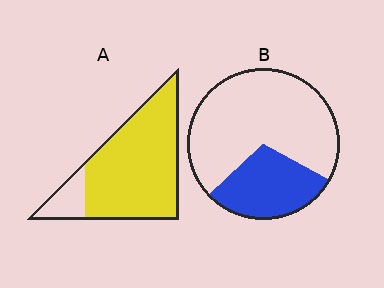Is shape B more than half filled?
No.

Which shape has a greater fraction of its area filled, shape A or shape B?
Shape A.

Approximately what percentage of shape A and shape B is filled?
A is approximately 85% and B is approximately 30%.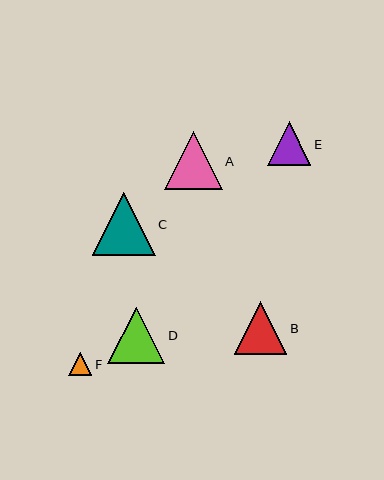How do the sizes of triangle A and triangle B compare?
Triangle A and triangle B are approximately the same size.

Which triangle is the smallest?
Triangle F is the smallest with a size of approximately 23 pixels.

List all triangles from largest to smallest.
From largest to smallest: C, A, D, B, E, F.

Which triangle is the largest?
Triangle C is the largest with a size of approximately 63 pixels.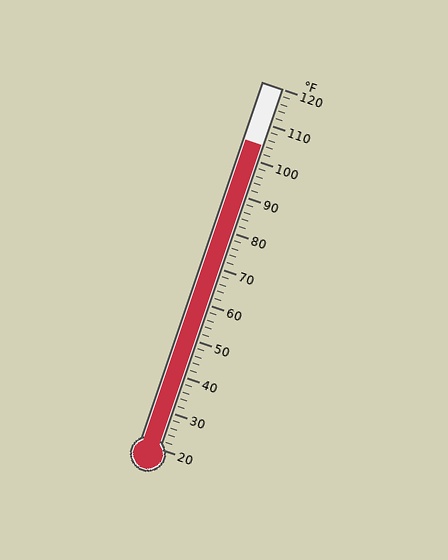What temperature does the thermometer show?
The thermometer shows approximately 104°F.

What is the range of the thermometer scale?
The thermometer scale ranges from 20°F to 120°F.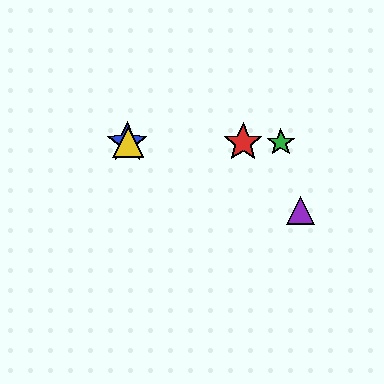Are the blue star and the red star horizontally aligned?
Yes, both are at y≈142.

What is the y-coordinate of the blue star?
The blue star is at y≈142.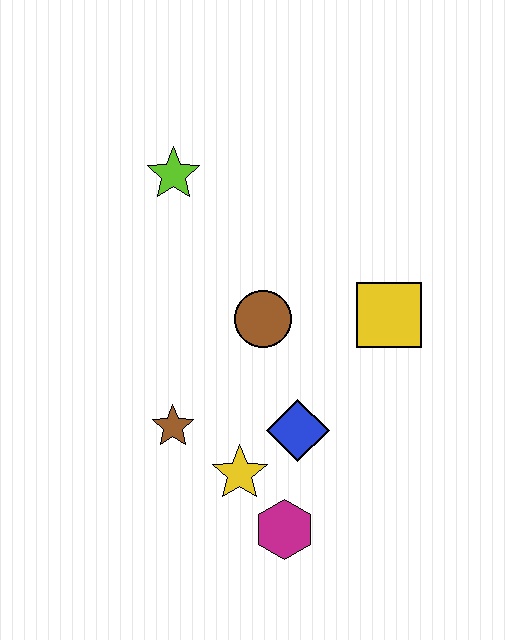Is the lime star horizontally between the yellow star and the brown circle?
No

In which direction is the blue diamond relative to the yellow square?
The blue diamond is below the yellow square.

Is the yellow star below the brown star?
Yes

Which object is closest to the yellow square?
The brown circle is closest to the yellow square.